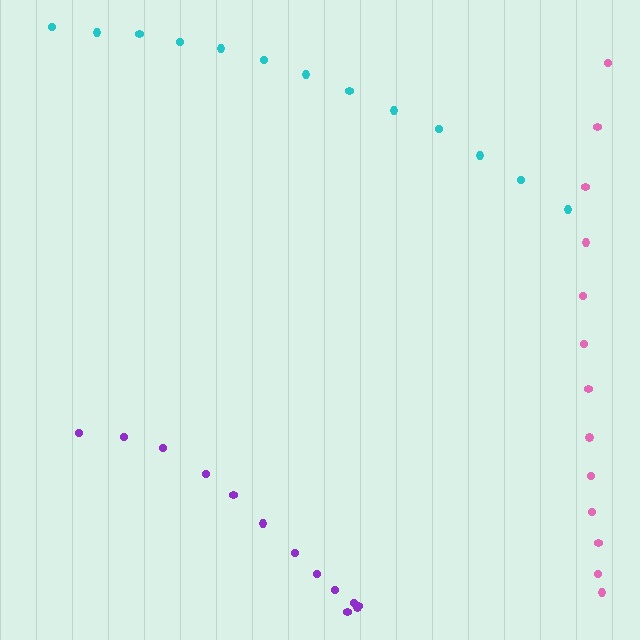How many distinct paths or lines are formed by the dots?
There are 3 distinct paths.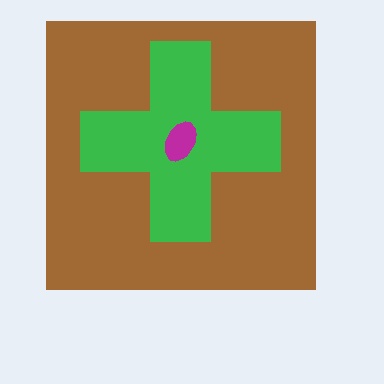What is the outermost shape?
The brown square.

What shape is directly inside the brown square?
The green cross.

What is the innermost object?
The magenta ellipse.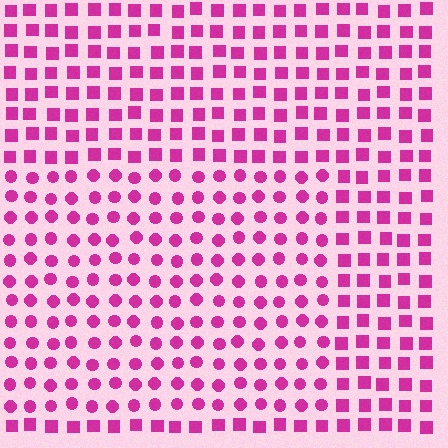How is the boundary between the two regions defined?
The boundary is defined by a change in element shape: circles inside vs. squares outside. All elements share the same color and spacing.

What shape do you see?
I see a rectangle.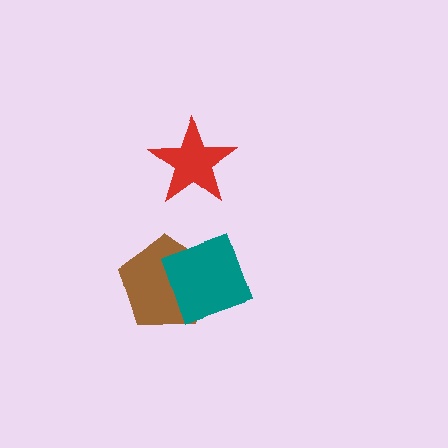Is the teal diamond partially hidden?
No, no other shape covers it.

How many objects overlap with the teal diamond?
1 object overlaps with the teal diamond.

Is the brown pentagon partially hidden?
Yes, it is partially covered by another shape.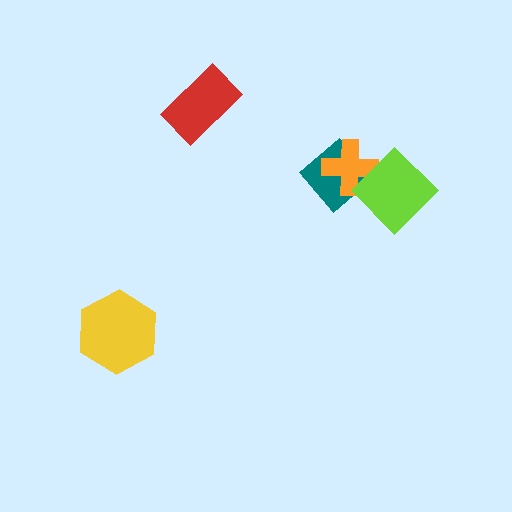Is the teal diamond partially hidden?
Yes, it is partially covered by another shape.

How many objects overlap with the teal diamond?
2 objects overlap with the teal diamond.